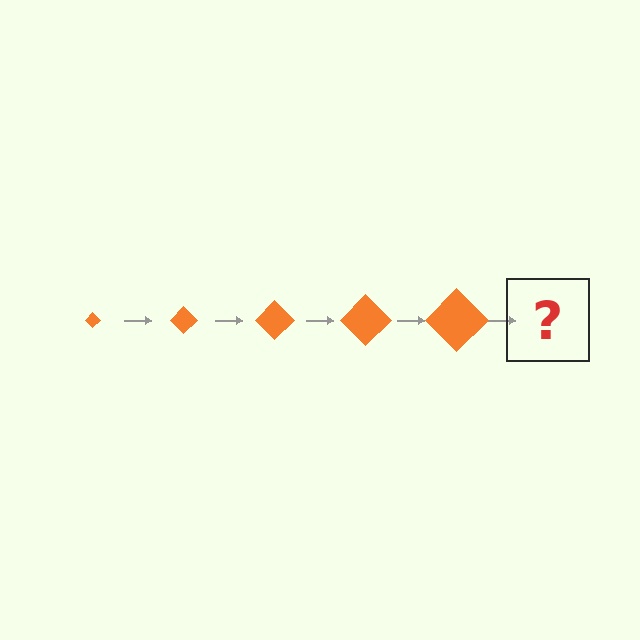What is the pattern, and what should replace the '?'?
The pattern is that the diamond gets progressively larger each step. The '?' should be an orange diamond, larger than the previous one.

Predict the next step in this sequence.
The next step is an orange diamond, larger than the previous one.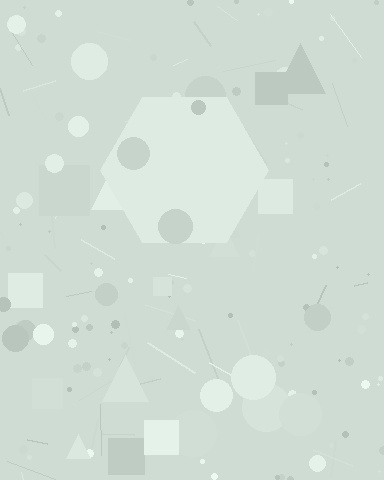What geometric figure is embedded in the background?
A hexagon is embedded in the background.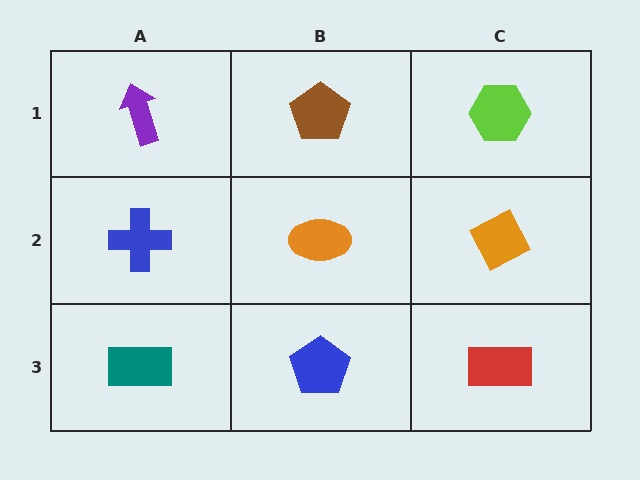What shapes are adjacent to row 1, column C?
An orange diamond (row 2, column C), a brown pentagon (row 1, column B).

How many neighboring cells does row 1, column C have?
2.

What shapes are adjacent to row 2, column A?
A purple arrow (row 1, column A), a teal rectangle (row 3, column A), an orange ellipse (row 2, column B).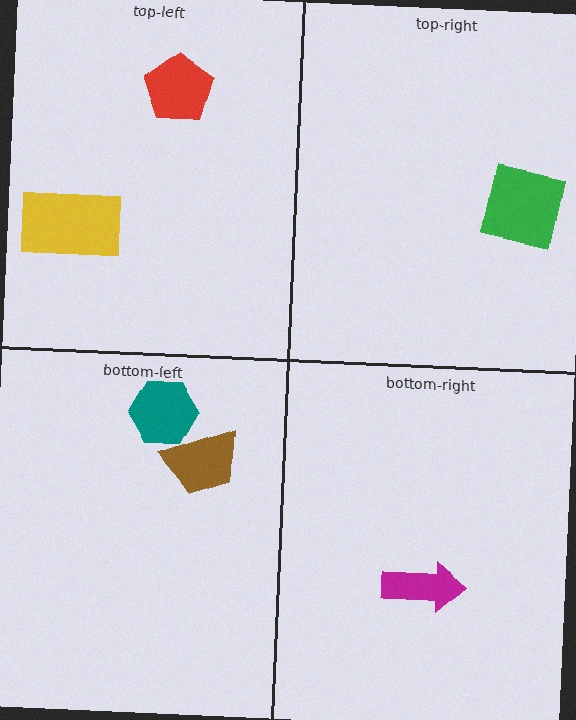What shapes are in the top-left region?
The yellow rectangle, the red pentagon.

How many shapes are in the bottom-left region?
2.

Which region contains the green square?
The top-right region.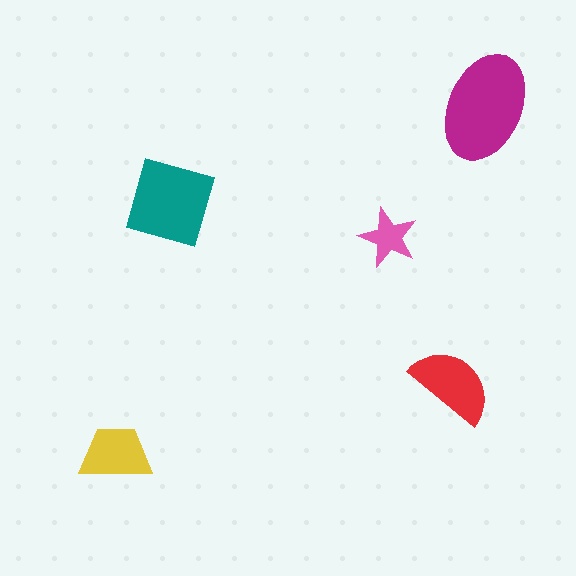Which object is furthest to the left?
The yellow trapezoid is leftmost.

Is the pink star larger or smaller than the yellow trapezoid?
Smaller.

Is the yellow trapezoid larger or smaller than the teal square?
Smaller.